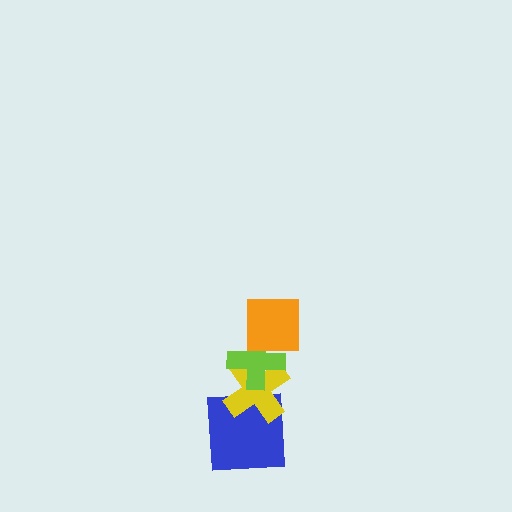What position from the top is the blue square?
The blue square is 4th from the top.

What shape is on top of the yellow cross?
The lime cross is on top of the yellow cross.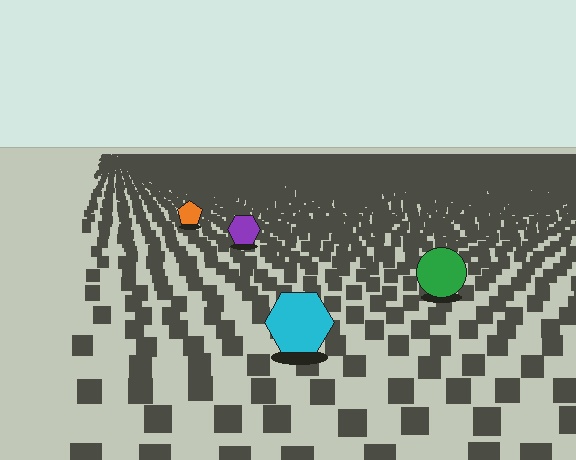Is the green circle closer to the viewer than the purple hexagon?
Yes. The green circle is closer — you can tell from the texture gradient: the ground texture is coarser near it.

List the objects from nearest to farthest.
From nearest to farthest: the cyan hexagon, the green circle, the purple hexagon, the orange pentagon.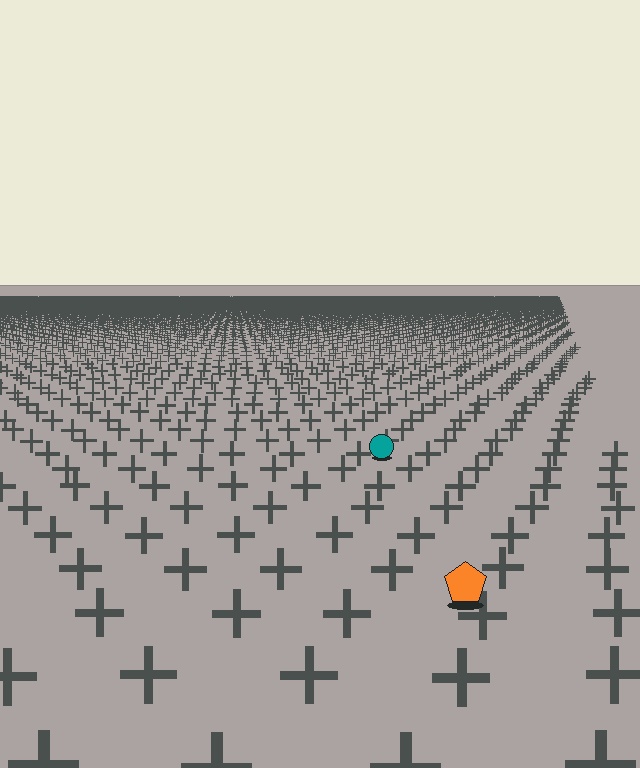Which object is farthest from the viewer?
The teal circle is farthest from the viewer. It appears smaller and the ground texture around it is denser.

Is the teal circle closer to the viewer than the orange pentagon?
No. The orange pentagon is closer — you can tell from the texture gradient: the ground texture is coarser near it.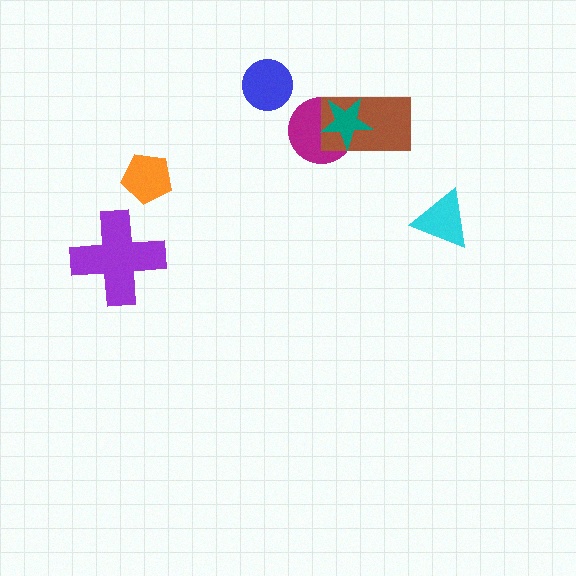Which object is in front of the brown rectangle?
The teal star is in front of the brown rectangle.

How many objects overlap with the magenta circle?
2 objects overlap with the magenta circle.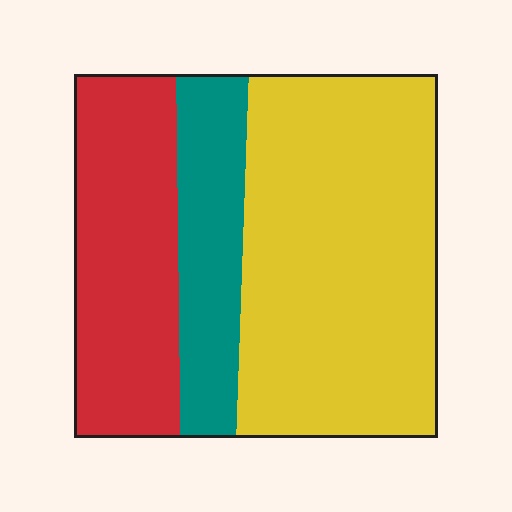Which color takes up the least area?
Teal, at roughly 20%.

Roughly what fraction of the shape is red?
Red takes up about one quarter (1/4) of the shape.